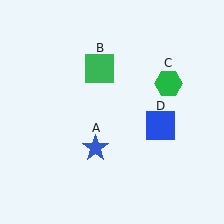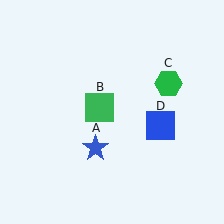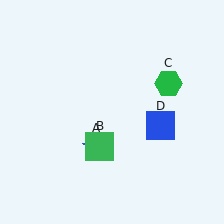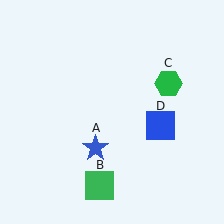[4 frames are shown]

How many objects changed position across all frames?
1 object changed position: green square (object B).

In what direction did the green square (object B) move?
The green square (object B) moved down.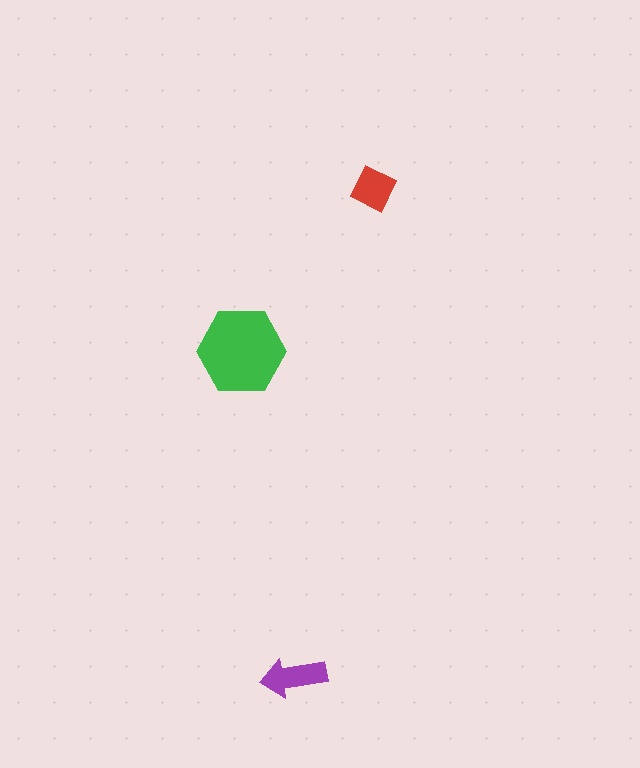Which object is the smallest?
The red square.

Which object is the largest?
The green hexagon.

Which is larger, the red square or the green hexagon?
The green hexagon.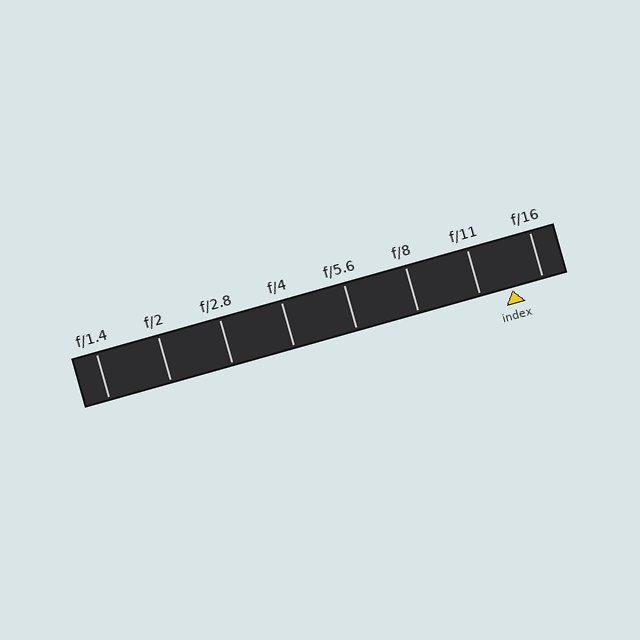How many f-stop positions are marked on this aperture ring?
There are 8 f-stop positions marked.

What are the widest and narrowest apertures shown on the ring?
The widest aperture shown is f/1.4 and the narrowest is f/16.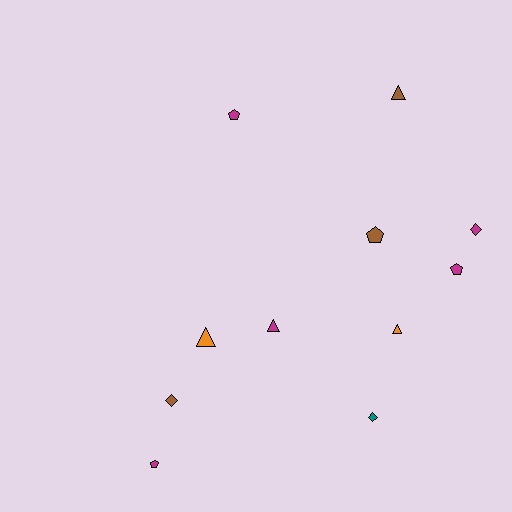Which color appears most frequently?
Magenta, with 5 objects.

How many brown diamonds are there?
There is 1 brown diamond.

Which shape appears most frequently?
Triangle, with 4 objects.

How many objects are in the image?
There are 11 objects.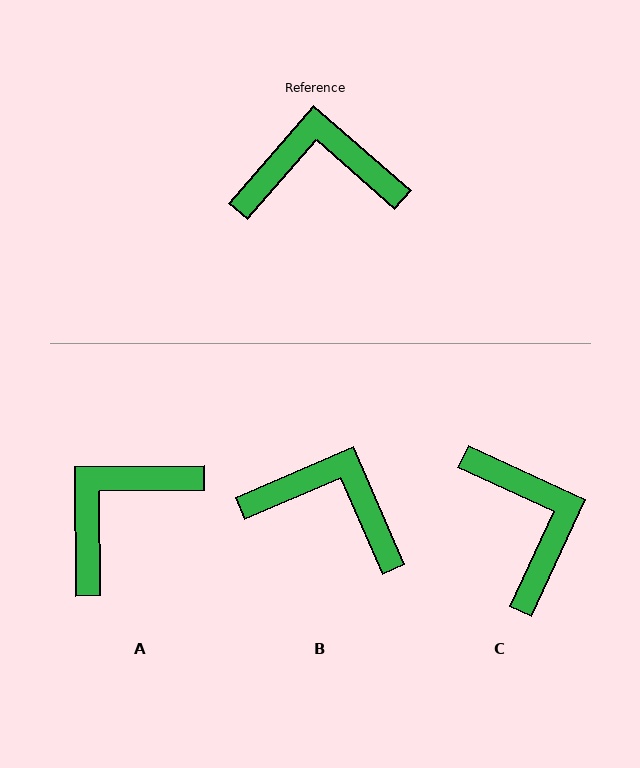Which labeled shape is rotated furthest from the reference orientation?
C, about 73 degrees away.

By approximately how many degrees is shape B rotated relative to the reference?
Approximately 25 degrees clockwise.